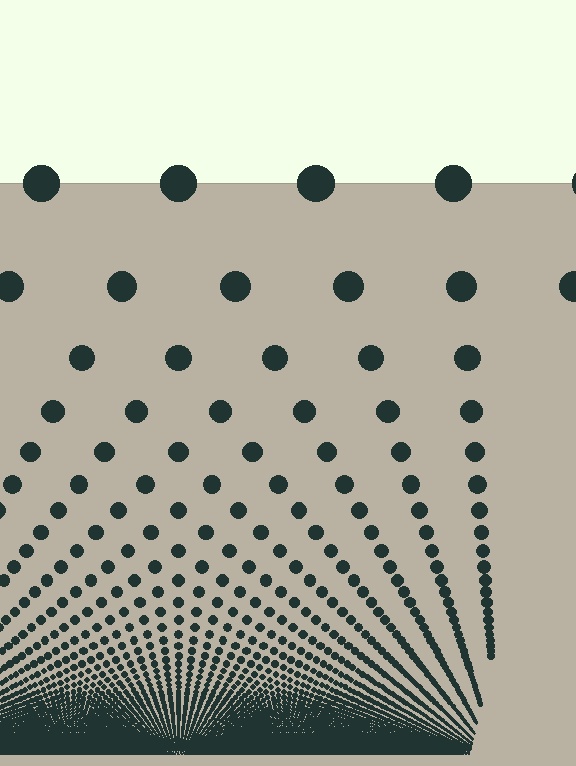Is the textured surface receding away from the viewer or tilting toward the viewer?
The surface appears to tilt toward the viewer. Texture elements get larger and sparser toward the top.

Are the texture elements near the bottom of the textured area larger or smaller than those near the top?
Smaller. The gradient is inverted — elements near the bottom are smaller and denser.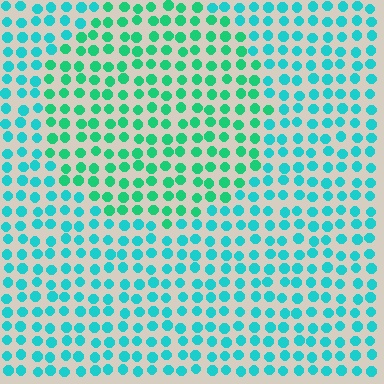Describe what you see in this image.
The image is filled with small cyan elements in a uniform arrangement. A circle-shaped region is visible where the elements are tinted to a slightly different hue, forming a subtle color boundary.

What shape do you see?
I see a circle.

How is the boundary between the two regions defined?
The boundary is defined purely by a slight shift in hue (about 29 degrees). Spacing, size, and orientation are identical on both sides.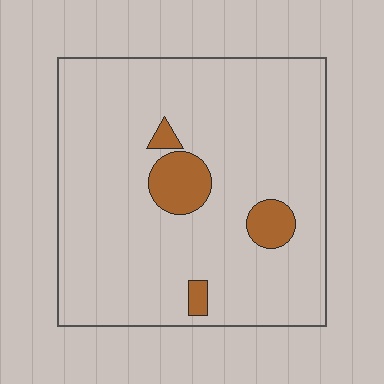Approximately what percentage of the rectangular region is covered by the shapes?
Approximately 10%.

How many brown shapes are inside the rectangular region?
4.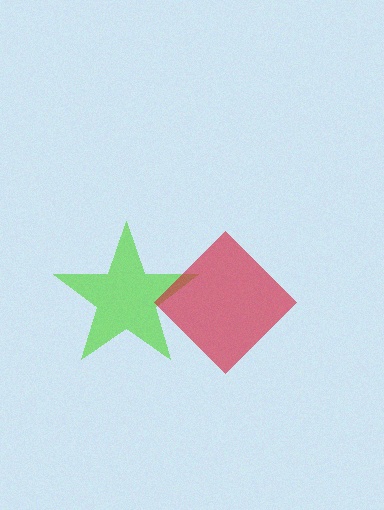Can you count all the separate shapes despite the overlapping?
Yes, there are 2 separate shapes.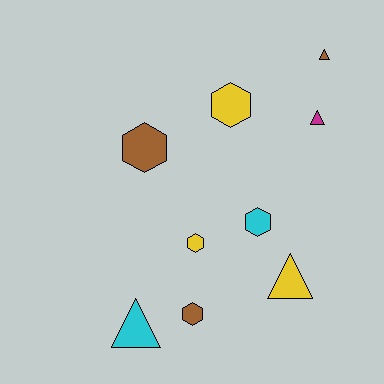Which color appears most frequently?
Brown, with 3 objects.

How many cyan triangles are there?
There is 1 cyan triangle.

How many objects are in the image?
There are 9 objects.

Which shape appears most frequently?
Hexagon, with 5 objects.